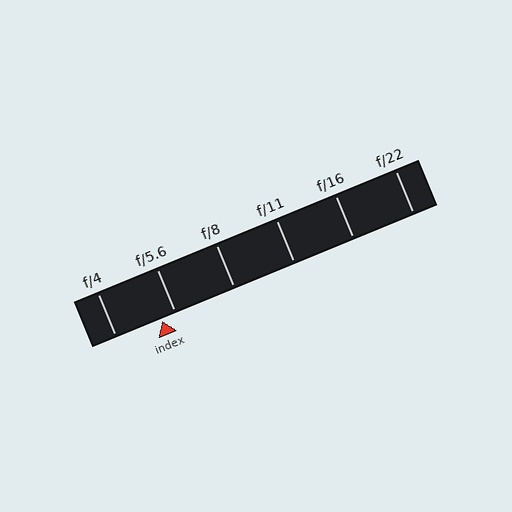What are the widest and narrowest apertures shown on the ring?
The widest aperture shown is f/4 and the narrowest is f/22.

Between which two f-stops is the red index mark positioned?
The index mark is between f/4 and f/5.6.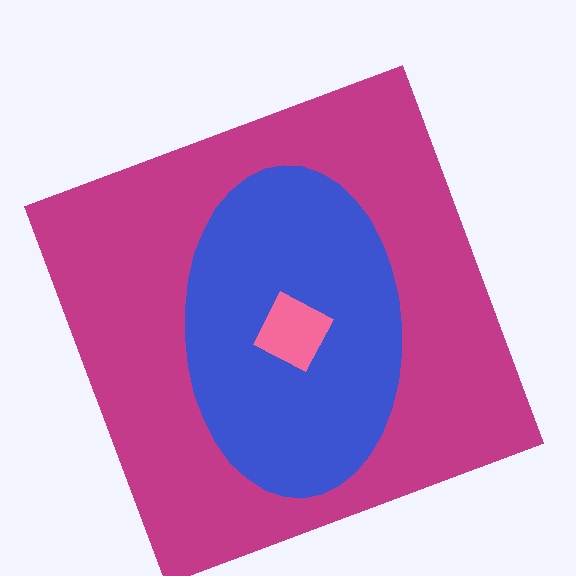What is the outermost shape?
The magenta square.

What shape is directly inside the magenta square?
The blue ellipse.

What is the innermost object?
The pink diamond.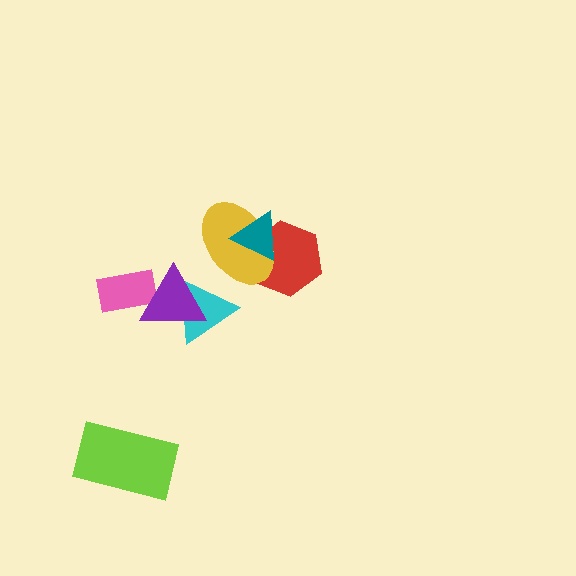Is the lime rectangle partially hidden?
No, no other shape covers it.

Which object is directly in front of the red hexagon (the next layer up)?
The yellow ellipse is directly in front of the red hexagon.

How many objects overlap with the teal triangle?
2 objects overlap with the teal triangle.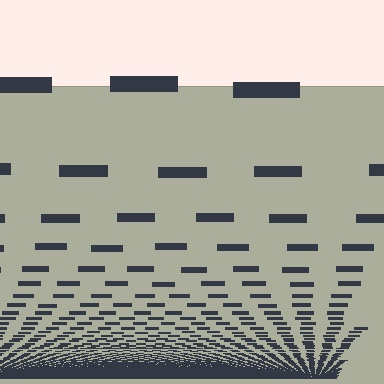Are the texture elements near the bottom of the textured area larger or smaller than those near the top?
Smaller. The gradient is inverted — elements near the bottom are smaller and denser.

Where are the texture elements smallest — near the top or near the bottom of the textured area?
Near the bottom.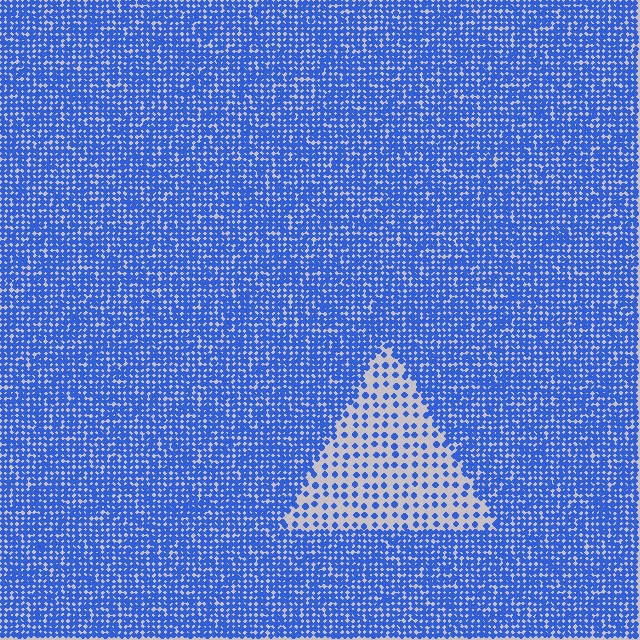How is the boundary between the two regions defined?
The boundary is defined by a change in element density (approximately 3.1x ratio). All elements are the same color, size, and shape.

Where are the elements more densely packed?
The elements are more densely packed outside the triangle boundary.